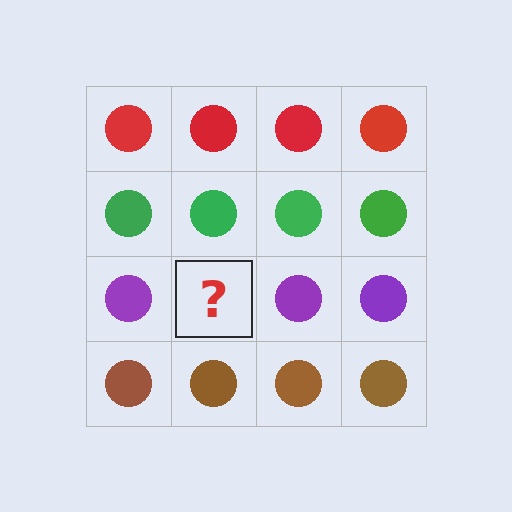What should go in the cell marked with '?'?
The missing cell should contain a purple circle.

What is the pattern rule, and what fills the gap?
The rule is that each row has a consistent color. The gap should be filled with a purple circle.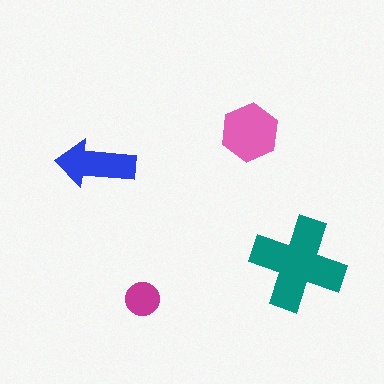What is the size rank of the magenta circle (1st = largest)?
4th.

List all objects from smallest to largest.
The magenta circle, the blue arrow, the pink hexagon, the teal cross.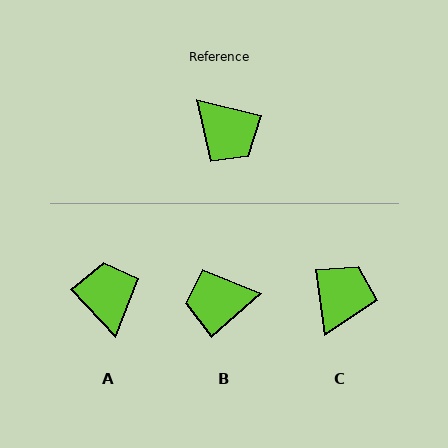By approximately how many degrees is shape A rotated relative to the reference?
Approximately 146 degrees counter-clockwise.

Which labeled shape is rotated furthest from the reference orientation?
A, about 146 degrees away.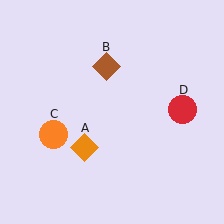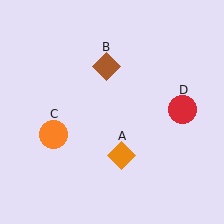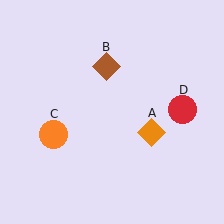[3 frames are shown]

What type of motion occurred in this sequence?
The orange diamond (object A) rotated counterclockwise around the center of the scene.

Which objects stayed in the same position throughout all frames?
Brown diamond (object B) and orange circle (object C) and red circle (object D) remained stationary.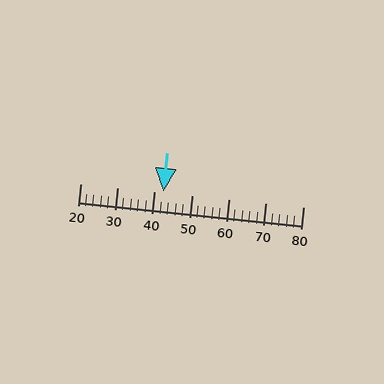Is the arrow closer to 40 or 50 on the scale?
The arrow is closer to 40.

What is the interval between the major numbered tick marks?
The major tick marks are spaced 10 units apart.